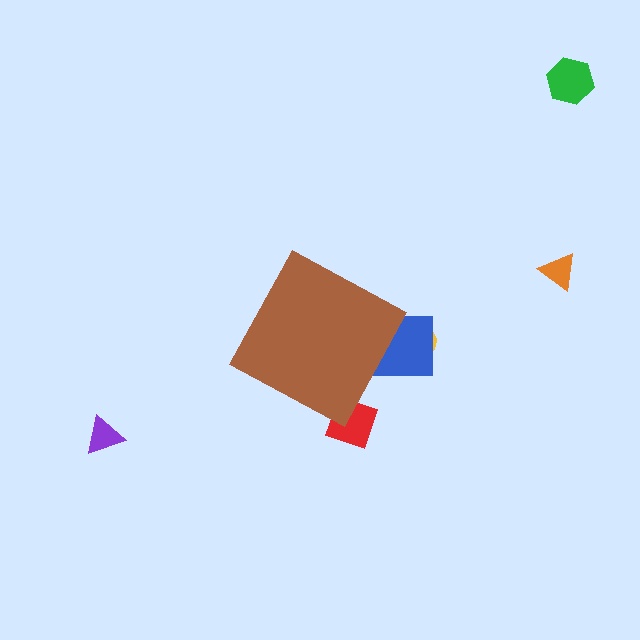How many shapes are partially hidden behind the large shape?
3 shapes are partially hidden.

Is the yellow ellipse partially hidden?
Yes, the yellow ellipse is partially hidden behind the brown diamond.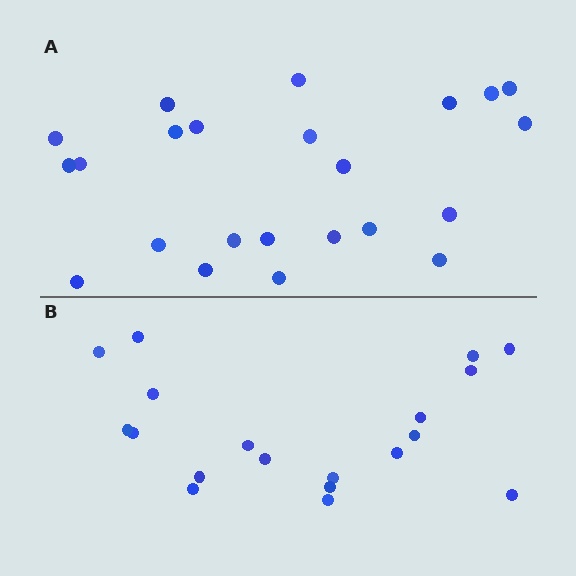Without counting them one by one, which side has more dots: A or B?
Region A (the top region) has more dots.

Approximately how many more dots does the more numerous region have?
Region A has about 4 more dots than region B.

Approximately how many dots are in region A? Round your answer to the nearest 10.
About 20 dots. (The exact count is 23, which rounds to 20.)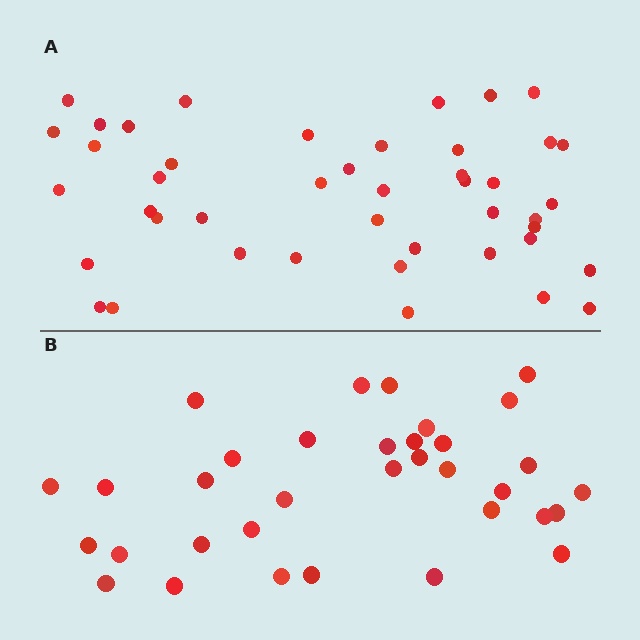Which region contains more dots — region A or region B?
Region A (the top region) has more dots.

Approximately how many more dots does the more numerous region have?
Region A has roughly 10 or so more dots than region B.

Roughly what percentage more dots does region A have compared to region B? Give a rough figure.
About 30% more.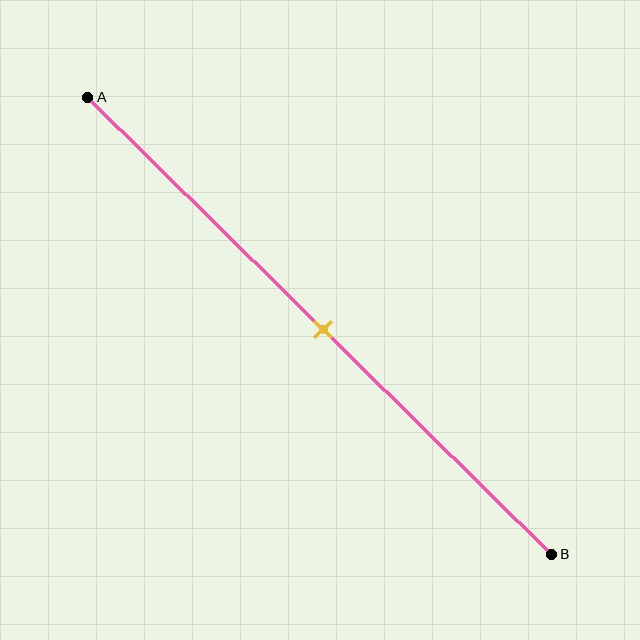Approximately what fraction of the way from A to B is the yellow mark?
The yellow mark is approximately 50% of the way from A to B.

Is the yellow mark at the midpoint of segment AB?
Yes, the mark is approximately at the midpoint.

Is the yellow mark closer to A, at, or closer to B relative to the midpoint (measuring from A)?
The yellow mark is approximately at the midpoint of segment AB.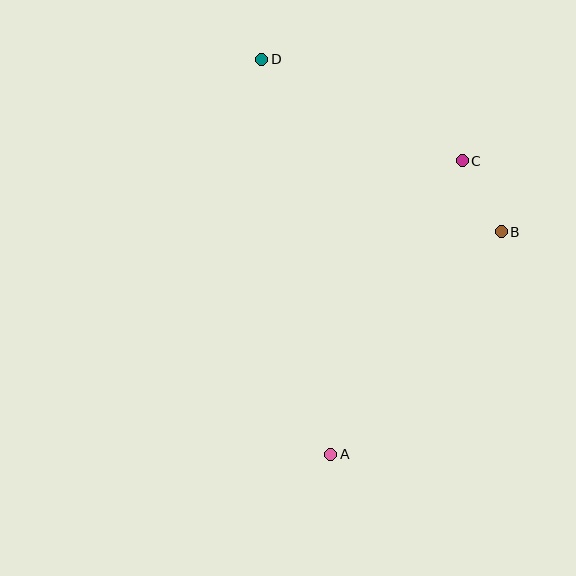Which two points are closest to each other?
Points B and C are closest to each other.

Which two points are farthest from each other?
Points A and D are farthest from each other.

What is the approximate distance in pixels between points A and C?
The distance between A and C is approximately 321 pixels.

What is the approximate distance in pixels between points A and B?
The distance between A and B is approximately 280 pixels.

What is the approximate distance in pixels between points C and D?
The distance between C and D is approximately 225 pixels.